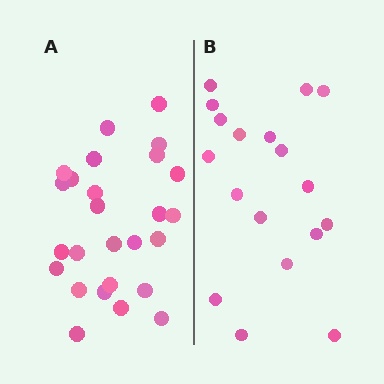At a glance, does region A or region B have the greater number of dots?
Region A (the left region) has more dots.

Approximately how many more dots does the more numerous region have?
Region A has roughly 8 or so more dots than region B.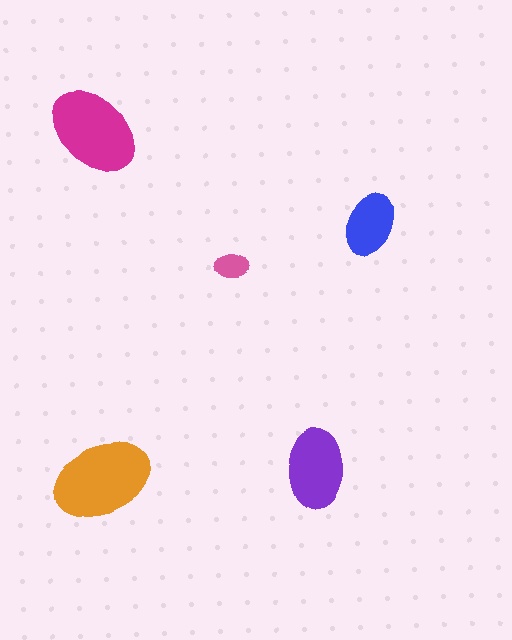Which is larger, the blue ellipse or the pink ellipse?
The blue one.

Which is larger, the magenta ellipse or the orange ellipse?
The orange one.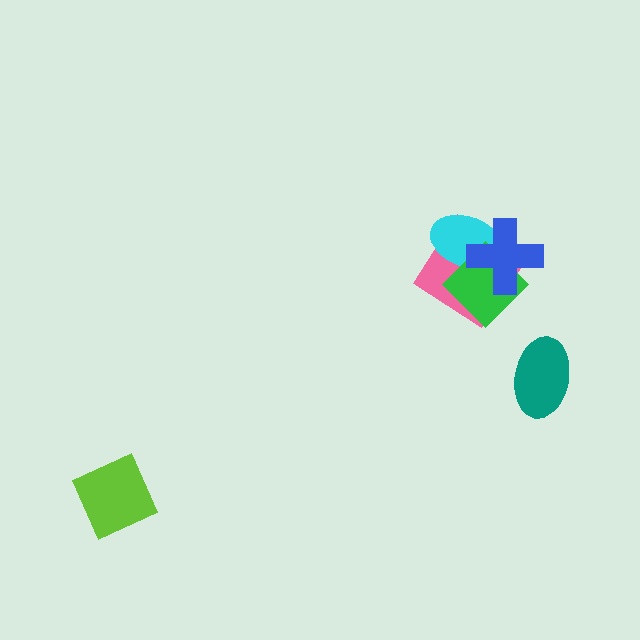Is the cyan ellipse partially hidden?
Yes, it is partially covered by another shape.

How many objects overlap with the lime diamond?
0 objects overlap with the lime diamond.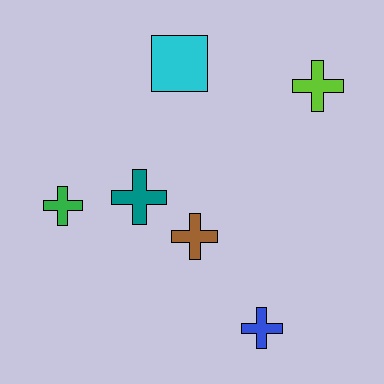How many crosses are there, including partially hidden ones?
There are 5 crosses.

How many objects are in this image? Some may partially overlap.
There are 6 objects.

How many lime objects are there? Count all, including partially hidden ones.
There is 1 lime object.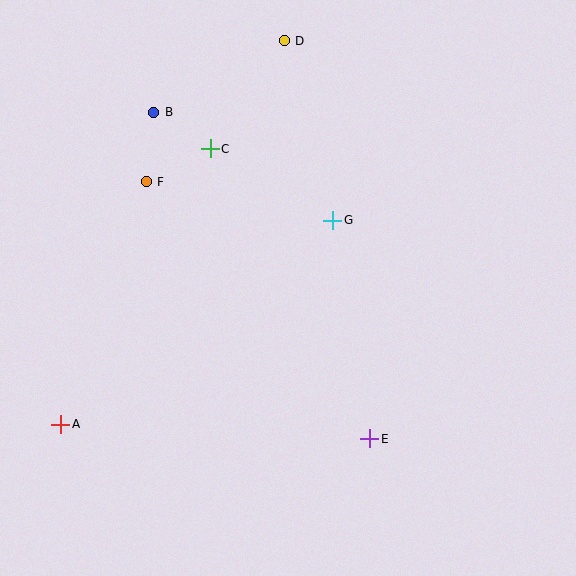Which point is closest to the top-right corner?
Point D is closest to the top-right corner.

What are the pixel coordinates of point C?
Point C is at (210, 149).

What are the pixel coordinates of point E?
Point E is at (370, 439).